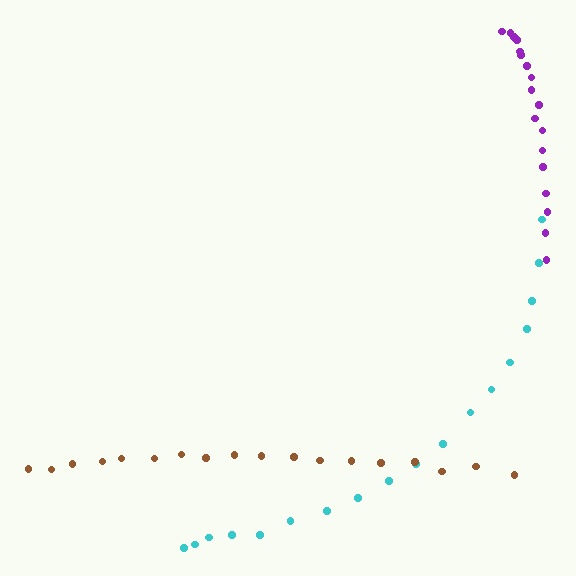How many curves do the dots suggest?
There are 3 distinct paths.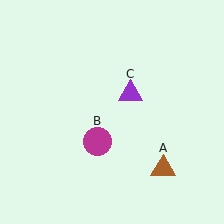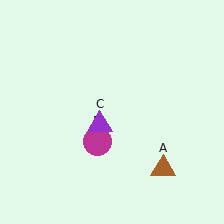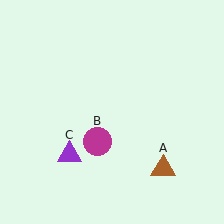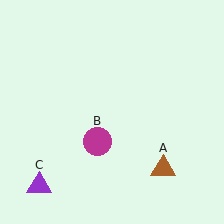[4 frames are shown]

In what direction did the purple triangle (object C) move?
The purple triangle (object C) moved down and to the left.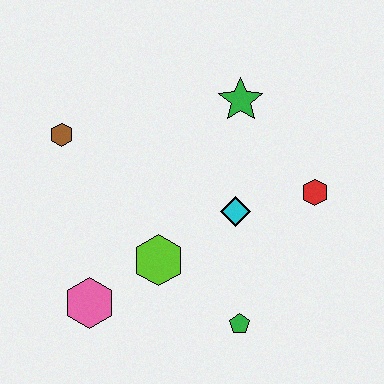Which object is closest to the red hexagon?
The cyan diamond is closest to the red hexagon.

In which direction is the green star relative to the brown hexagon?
The green star is to the right of the brown hexagon.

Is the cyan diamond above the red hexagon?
No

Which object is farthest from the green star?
The pink hexagon is farthest from the green star.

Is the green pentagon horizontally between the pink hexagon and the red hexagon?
Yes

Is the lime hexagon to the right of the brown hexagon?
Yes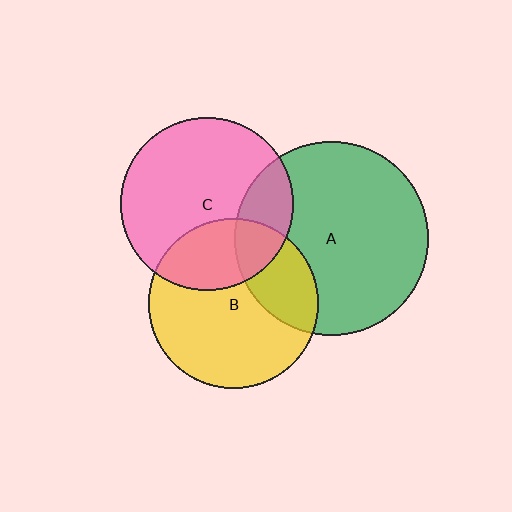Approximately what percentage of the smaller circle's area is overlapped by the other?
Approximately 20%.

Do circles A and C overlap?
Yes.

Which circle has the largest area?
Circle A (green).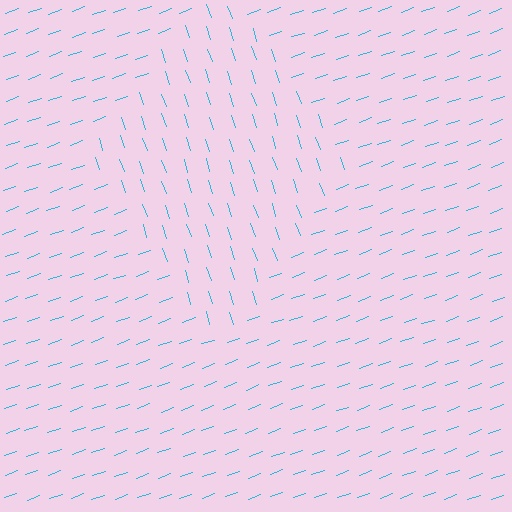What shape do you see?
I see a diamond.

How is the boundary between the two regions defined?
The boundary is defined purely by a change in line orientation (approximately 89 degrees difference). All lines are the same color and thickness.